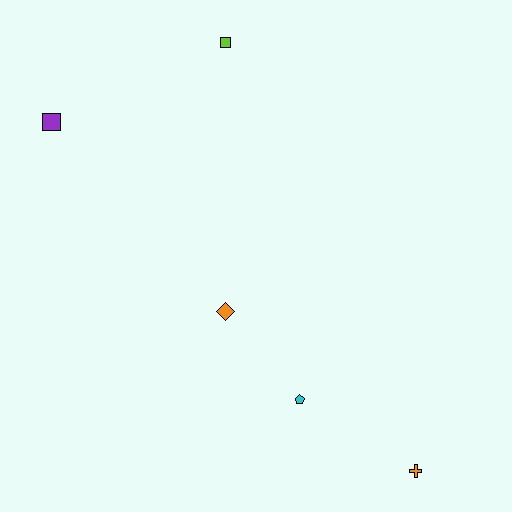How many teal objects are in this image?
There are no teal objects.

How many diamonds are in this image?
There is 1 diamond.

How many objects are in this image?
There are 5 objects.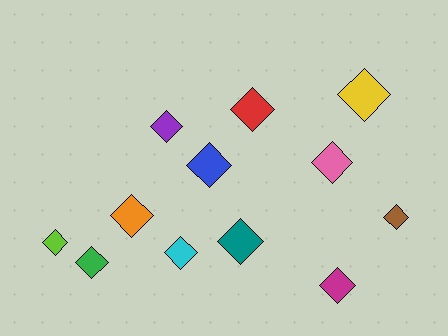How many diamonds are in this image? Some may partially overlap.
There are 12 diamonds.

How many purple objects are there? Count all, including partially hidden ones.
There is 1 purple object.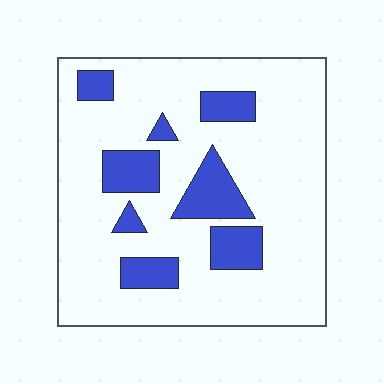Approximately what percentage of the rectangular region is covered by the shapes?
Approximately 20%.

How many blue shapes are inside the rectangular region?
8.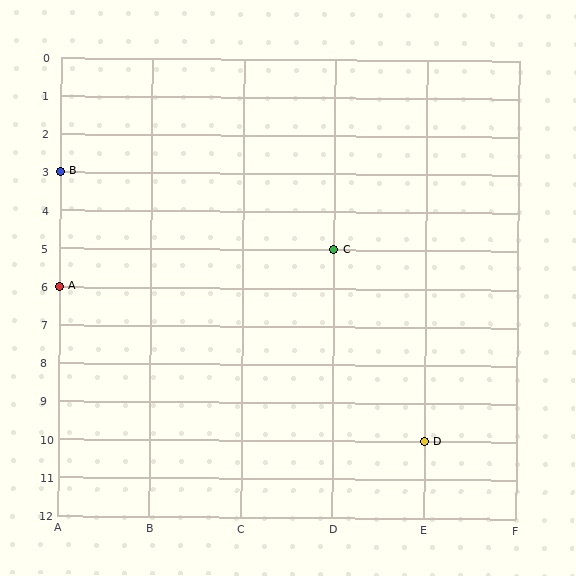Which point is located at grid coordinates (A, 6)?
Point A is at (A, 6).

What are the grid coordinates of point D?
Point D is at grid coordinates (E, 10).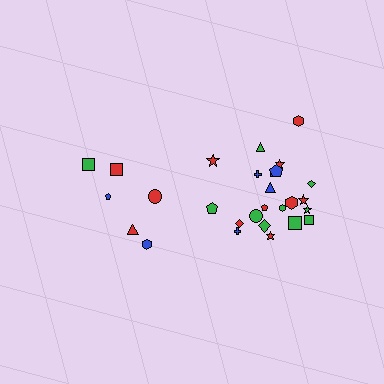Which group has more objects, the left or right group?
The right group.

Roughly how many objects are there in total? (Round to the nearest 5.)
Roughly 30 objects in total.